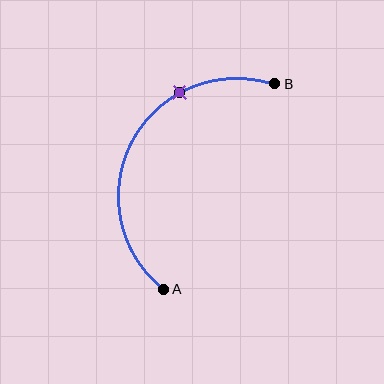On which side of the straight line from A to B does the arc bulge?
The arc bulges to the left of the straight line connecting A and B.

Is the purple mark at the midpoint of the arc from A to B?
No. The purple mark lies on the arc but is closer to endpoint B. The arc midpoint would be at the point on the curve equidistant along the arc from both A and B.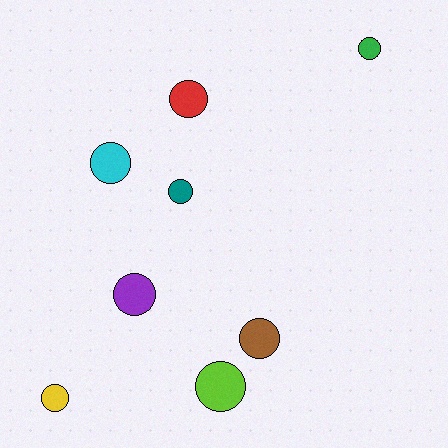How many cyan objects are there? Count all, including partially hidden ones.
There is 1 cyan object.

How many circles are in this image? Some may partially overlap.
There are 8 circles.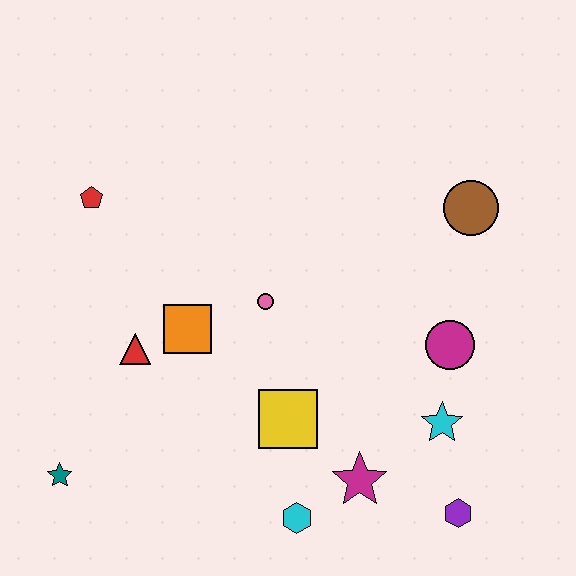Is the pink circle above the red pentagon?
No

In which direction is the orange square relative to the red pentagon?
The orange square is below the red pentagon.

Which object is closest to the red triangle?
The orange square is closest to the red triangle.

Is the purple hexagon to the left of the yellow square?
No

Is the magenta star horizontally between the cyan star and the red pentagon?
Yes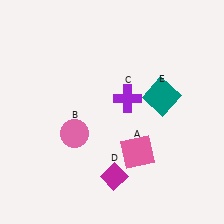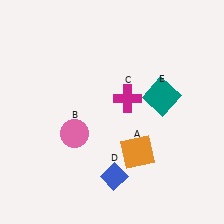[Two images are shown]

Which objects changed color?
A changed from pink to orange. C changed from purple to magenta. D changed from magenta to blue.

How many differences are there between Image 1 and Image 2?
There are 3 differences between the two images.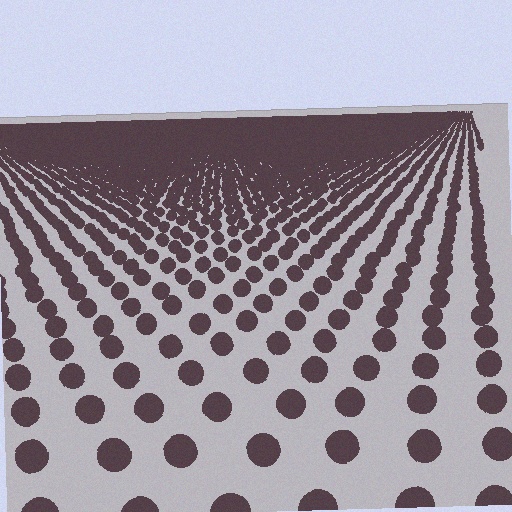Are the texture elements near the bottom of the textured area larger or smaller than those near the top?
Larger. Near the bottom, elements are closer to the viewer and appear at a bigger on-screen size.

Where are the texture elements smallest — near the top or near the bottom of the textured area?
Near the top.